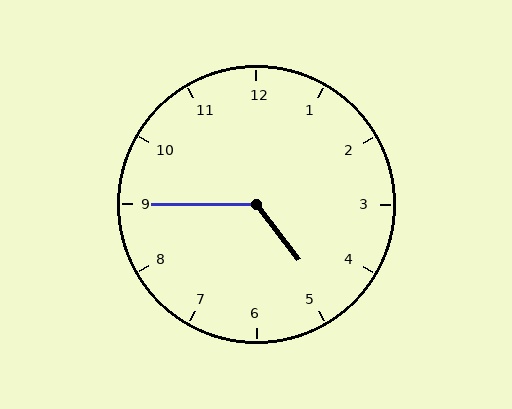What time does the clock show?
4:45.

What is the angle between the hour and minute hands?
Approximately 128 degrees.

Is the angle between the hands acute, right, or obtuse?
It is obtuse.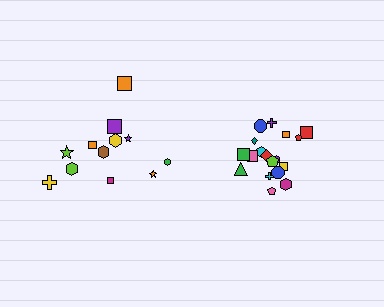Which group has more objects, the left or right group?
The right group.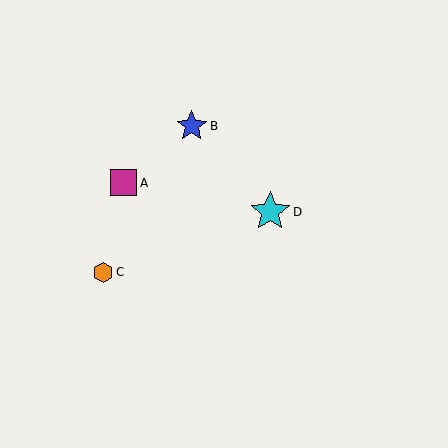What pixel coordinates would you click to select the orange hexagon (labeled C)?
Click at (103, 272) to select the orange hexagon C.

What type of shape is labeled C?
Shape C is an orange hexagon.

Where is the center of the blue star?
The center of the blue star is at (192, 126).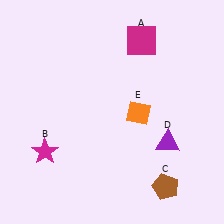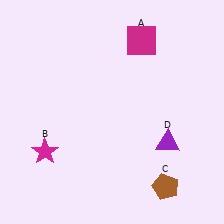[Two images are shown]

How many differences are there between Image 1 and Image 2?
There is 1 difference between the two images.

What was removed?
The orange diamond (E) was removed in Image 2.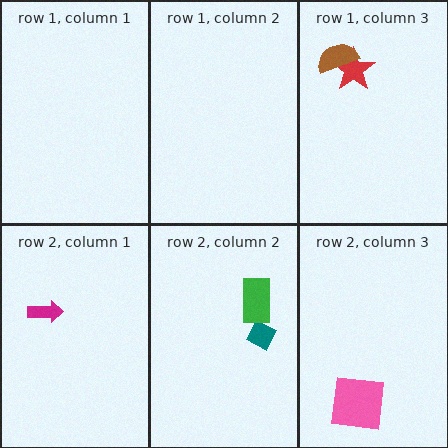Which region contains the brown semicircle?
The row 1, column 3 region.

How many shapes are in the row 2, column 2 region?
2.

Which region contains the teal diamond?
The row 2, column 2 region.